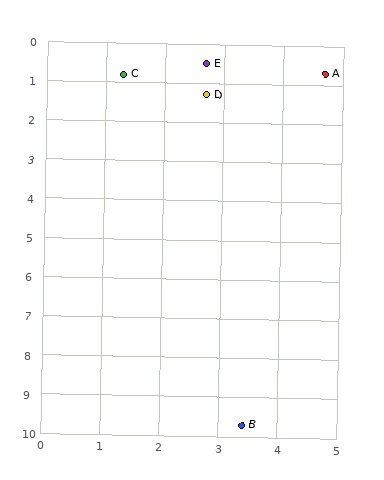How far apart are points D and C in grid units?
Points D and C are about 1.5 grid units apart.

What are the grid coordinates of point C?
Point C is at approximately (1.3, 0.8).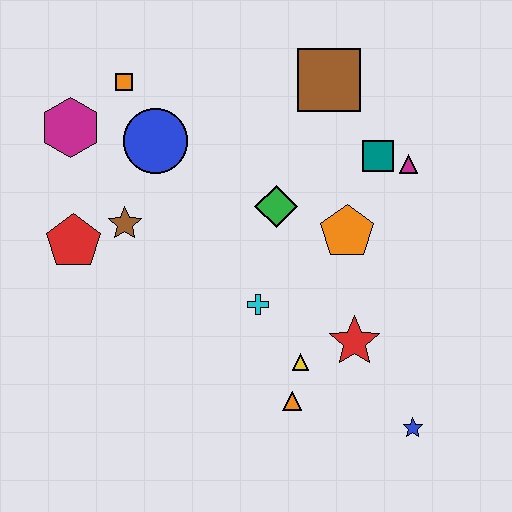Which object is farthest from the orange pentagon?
The magenta hexagon is farthest from the orange pentagon.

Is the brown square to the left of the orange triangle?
No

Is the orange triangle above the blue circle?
No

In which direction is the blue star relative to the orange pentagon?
The blue star is below the orange pentagon.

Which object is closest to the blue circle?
The orange square is closest to the blue circle.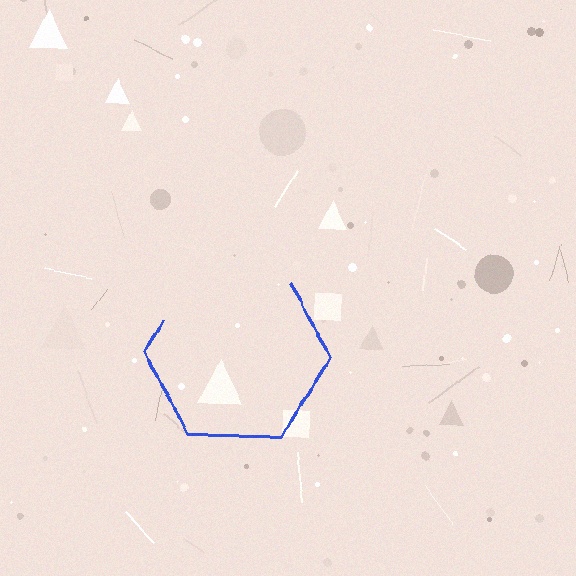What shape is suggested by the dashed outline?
The dashed outline suggests a hexagon.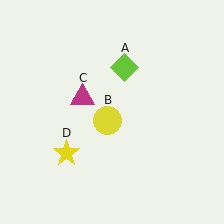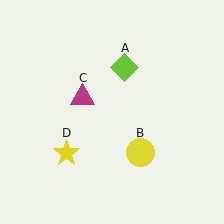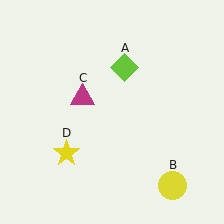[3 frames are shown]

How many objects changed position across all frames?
1 object changed position: yellow circle (object B).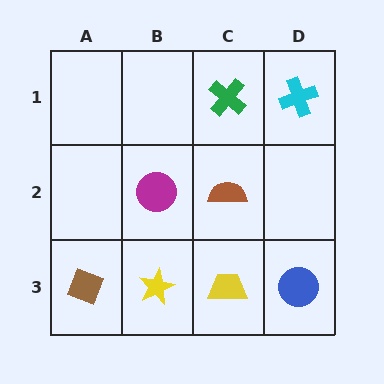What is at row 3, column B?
A yellow star.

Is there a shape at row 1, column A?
No, that cell is empty.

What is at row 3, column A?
A brown diamond.